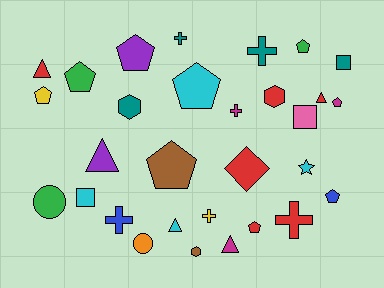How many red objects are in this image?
There are 6 red objects.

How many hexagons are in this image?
There are 3 hexagons.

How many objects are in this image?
There are 30 objects.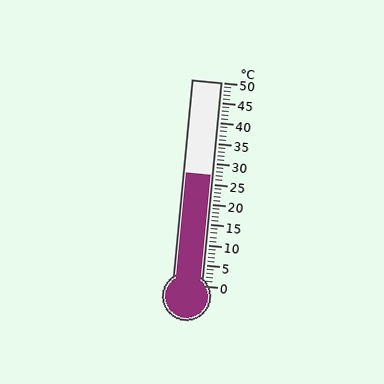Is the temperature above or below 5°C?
The temperature is above 5°C.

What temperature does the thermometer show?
The thermometer shows approximately 27°C.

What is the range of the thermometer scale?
The thermometer scale ranges from 0°C to 50°C.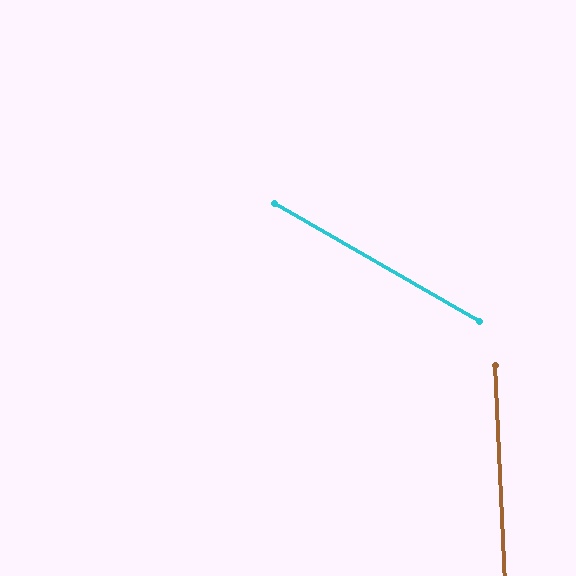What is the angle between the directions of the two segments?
Approximately 57 degrees.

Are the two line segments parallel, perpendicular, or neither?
Neither parallel nor perpendicular — they differ by about 57°.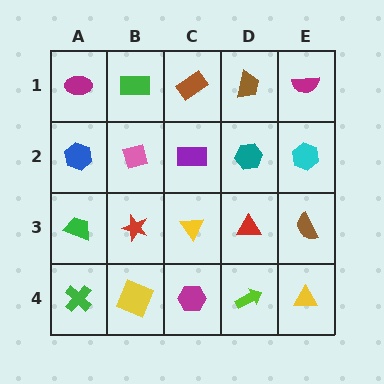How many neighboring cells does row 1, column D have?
3.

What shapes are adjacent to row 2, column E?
A magenta semicircle (row 1, column E), a brown semicircle (row 3, column E), a teal hexagon (row 2, column D).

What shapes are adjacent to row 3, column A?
A blue hexagon (row 2, column A), a green cross (row 4, column A), a red star (row 3, column B).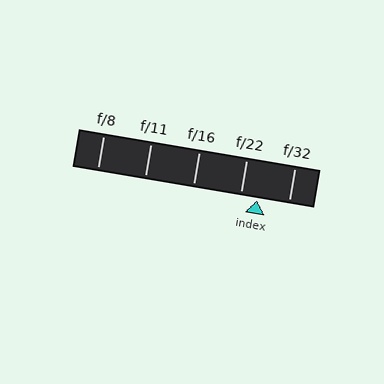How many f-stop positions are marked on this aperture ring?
There are 5 f-stop positions marked.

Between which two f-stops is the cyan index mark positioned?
The index mark is between f/22 and f/32.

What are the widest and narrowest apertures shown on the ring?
The widest aperture shown is f/8 and the narrowest is f/32.